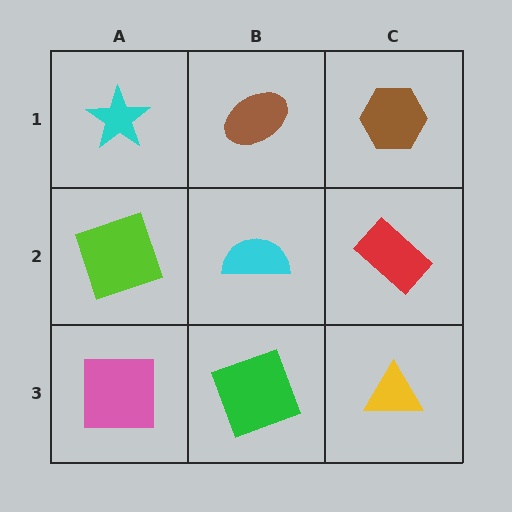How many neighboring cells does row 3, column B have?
3.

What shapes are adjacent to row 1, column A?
A lime square (row 2, column A), a brown ellipse (row 1, column B).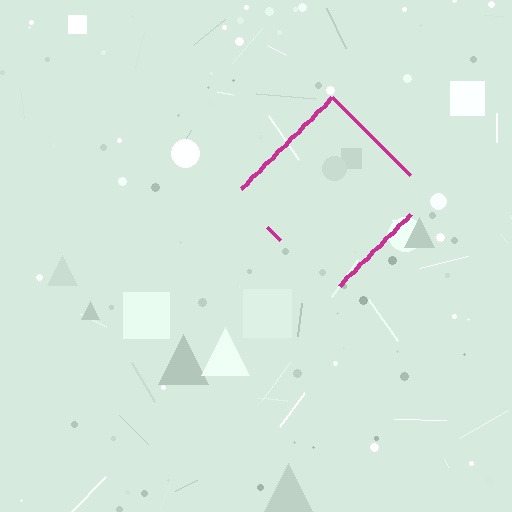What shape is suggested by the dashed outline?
The dashed outline suggests a diamond.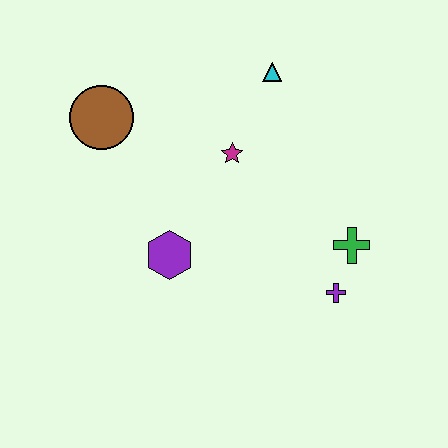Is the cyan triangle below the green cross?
No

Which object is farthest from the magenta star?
The purple cross is farthest from the magenta star.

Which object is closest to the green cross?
The purple cross is closest to the green cross.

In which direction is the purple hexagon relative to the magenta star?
The purple hexagon is below the magenta star.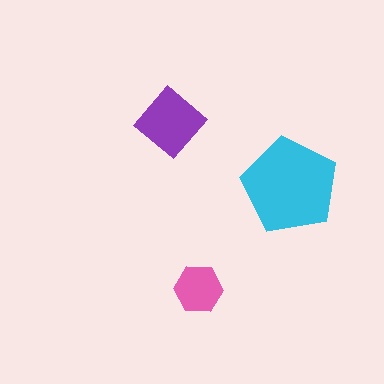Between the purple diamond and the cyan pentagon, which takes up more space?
The cyan pentagon.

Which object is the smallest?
The pink hexagon.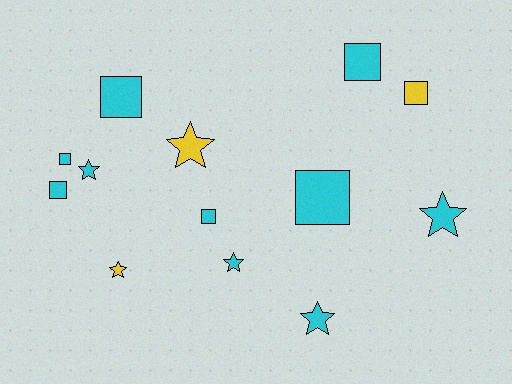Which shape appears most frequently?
Square, with 7 objects.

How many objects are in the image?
There are 13 objects.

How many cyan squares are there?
There are 6 cyan squares.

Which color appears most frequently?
Cyan, with 10 objects.